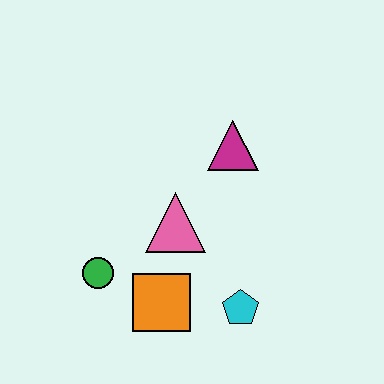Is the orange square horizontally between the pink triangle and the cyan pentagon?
No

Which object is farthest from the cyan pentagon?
The magenta triangle is farthest from the cyan pentagon.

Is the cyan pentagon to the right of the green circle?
Yes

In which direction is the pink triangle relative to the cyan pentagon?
The pink triangle is above the cyan pentagon.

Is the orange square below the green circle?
Yes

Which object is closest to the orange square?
The green circle is closest to the orange square.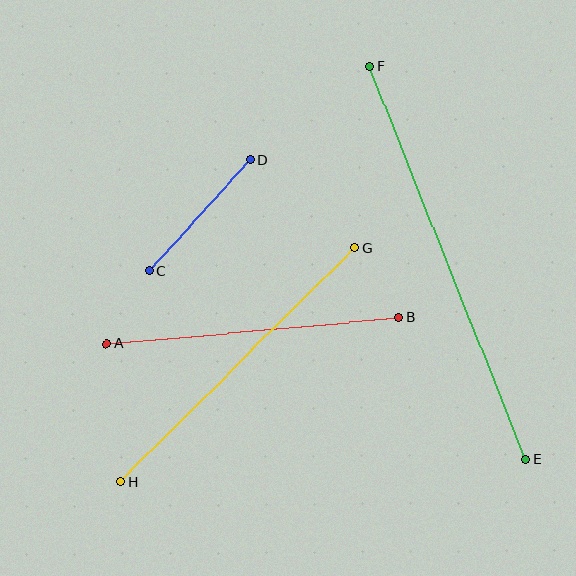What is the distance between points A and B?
The distance is approximately 293 pixels.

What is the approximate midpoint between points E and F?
The midpoint is at approximately (448, 263) pixels.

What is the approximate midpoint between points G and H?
The midpoint is at approximately (237, 365) pixels.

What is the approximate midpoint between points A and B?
The midpoint is at approximately (253, 331) pixels.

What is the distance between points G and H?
The distance is approximately 331 pixels.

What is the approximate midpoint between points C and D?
The midpoint is at approximately (200, 215) pixels.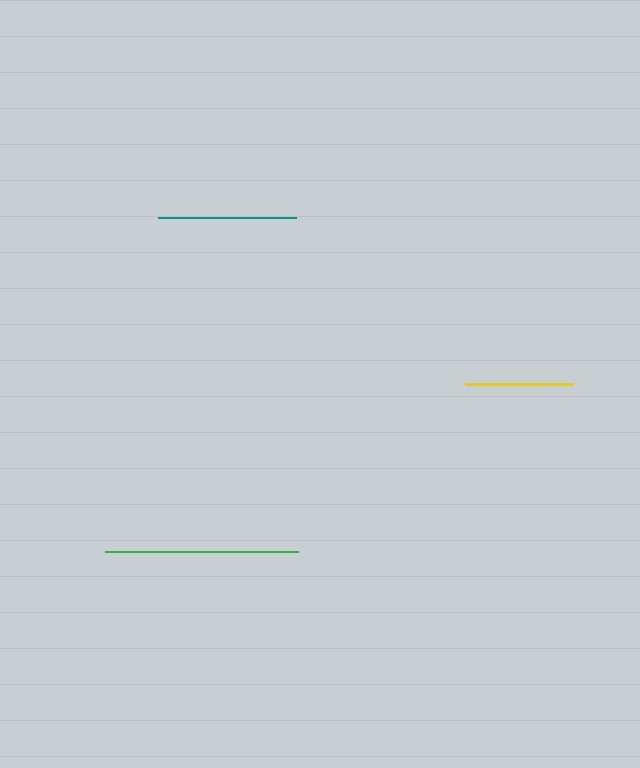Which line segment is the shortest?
The yellow line is the shortest at approximately 109 pixels.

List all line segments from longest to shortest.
From longest to shortest: green, teal, yellow.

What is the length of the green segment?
The green segment is approximately 193 pixels long.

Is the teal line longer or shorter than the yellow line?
The teal line is longer than the yellow line.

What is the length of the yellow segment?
The yellow segment is approximately 109 pixels long.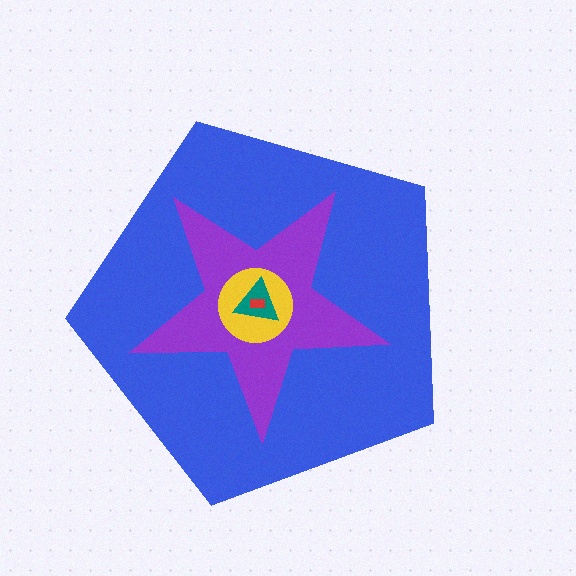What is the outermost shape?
The blue pentagon.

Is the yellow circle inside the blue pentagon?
Yes.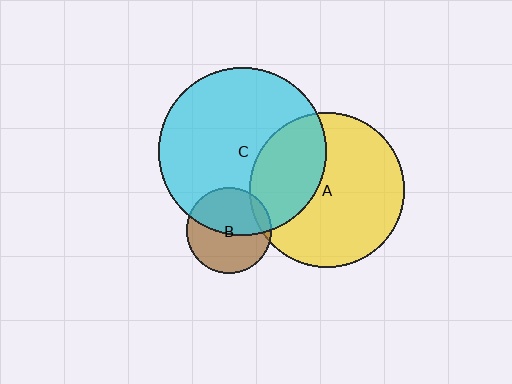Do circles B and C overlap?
Yes.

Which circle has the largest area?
Circle C (cyan).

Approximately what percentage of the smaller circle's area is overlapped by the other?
Approximately 50%.